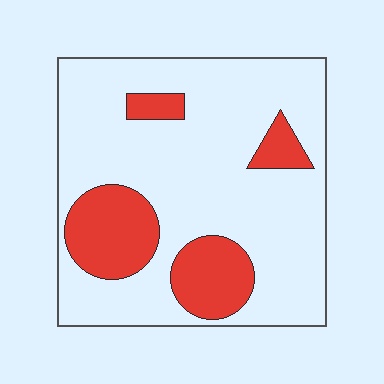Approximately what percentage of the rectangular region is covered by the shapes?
Approximately 25%.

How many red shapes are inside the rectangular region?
4.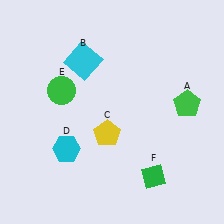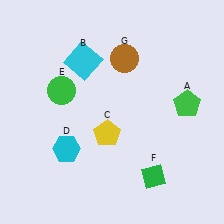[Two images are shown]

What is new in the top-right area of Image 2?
A brown circle (G) was added in the top-right area of Image 2.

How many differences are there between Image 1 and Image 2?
There is 1 difference between the two images.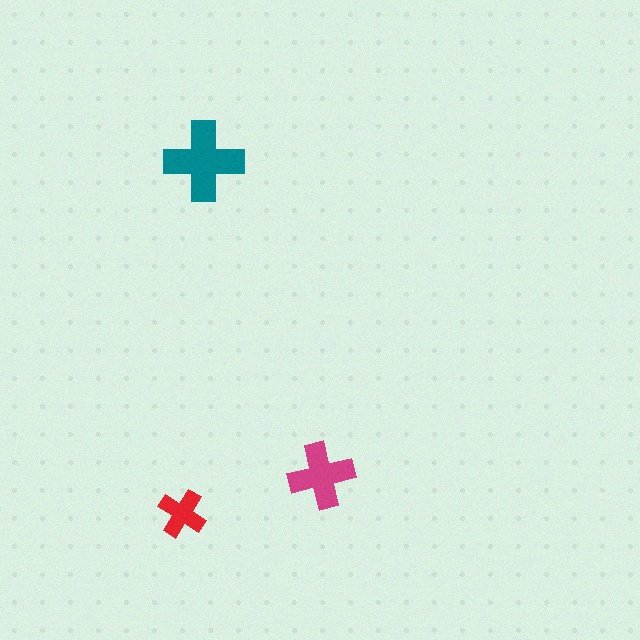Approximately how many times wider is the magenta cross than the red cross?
About 1.5 times wider.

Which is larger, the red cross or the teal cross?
The teal one.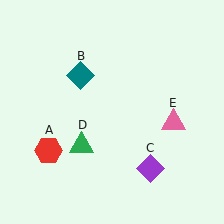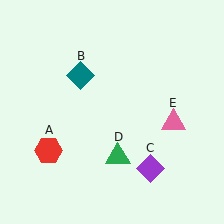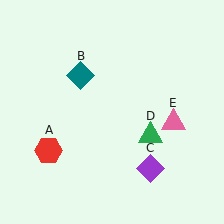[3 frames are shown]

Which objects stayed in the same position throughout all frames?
Red hexagon (object A) and teal diamond (object B) and purple diamond (object C) and pink triangle (object E) remained stationary.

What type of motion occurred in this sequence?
The green triangle (object D) rotated counterclockwise around the center of the scene.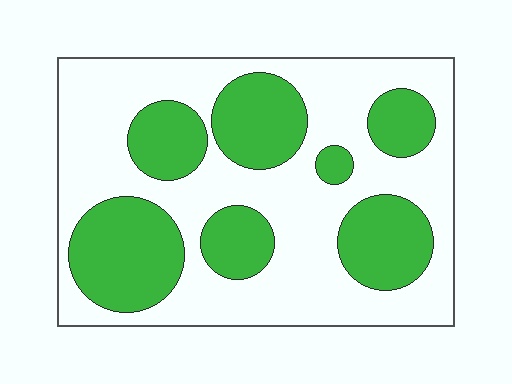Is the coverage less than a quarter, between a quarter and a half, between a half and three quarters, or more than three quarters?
Between a quarter and a half.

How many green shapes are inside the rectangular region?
7.